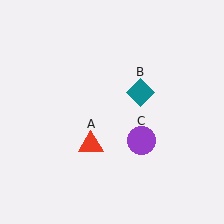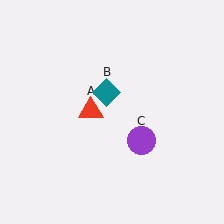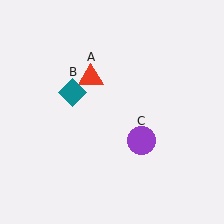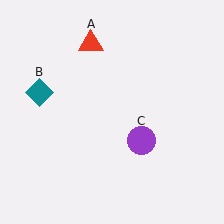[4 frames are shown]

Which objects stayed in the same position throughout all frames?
Purple circle (object C) remained stationary.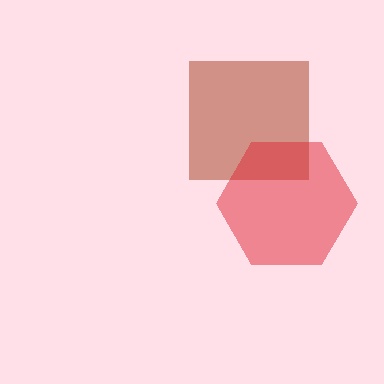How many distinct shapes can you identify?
There are 2 distinct shapes: a brown square, a red hexagon.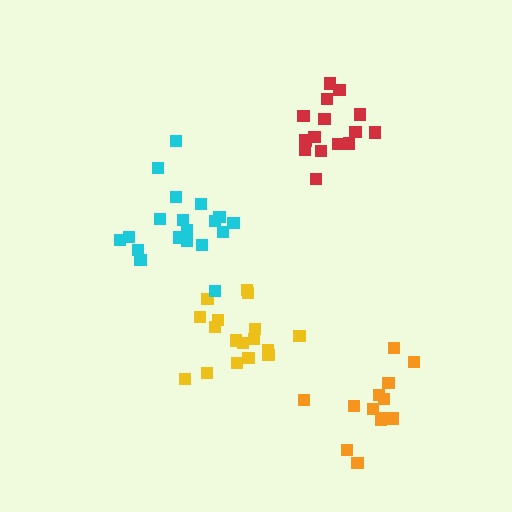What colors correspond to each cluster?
The clusters are colored: yellow, orange, red, cyan.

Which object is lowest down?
The orange cluster is bottommost.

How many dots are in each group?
Group 1: 17 dots, Group 2: 14 dots, Group 3: 15 dots, Group 4: 19 dots (65 total).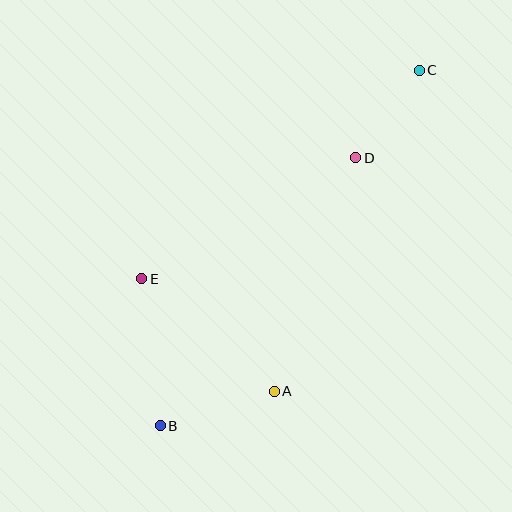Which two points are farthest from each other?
Points B and C are farthest from each other.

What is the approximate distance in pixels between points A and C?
The distance between A and C is approximately 352 pixels.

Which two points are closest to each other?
Points C and D are closest to each other.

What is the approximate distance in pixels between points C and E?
The distance between C and E is approximately 347 pixels.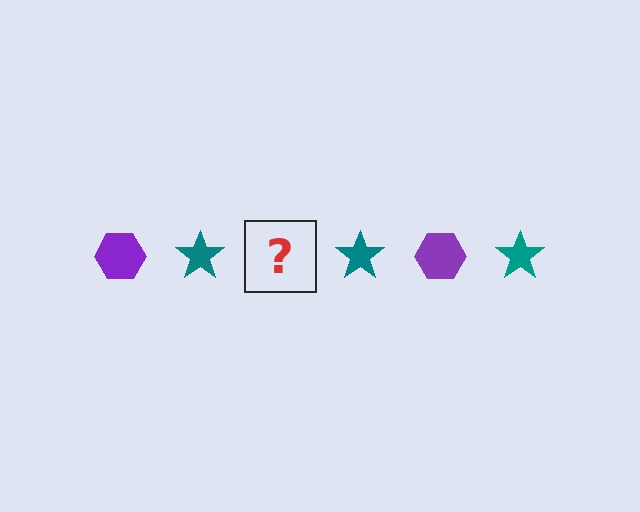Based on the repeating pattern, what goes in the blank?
The blank should be a purple hexagon.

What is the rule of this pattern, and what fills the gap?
The rule is that the pattern alternates between purple hexagon and teal star. The gap should be filled with a purple hexagon.